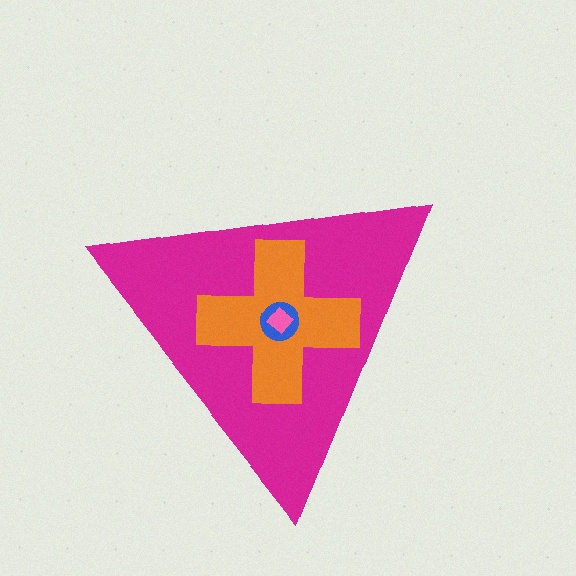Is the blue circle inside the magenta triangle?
Yes.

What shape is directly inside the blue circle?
The pink diamond.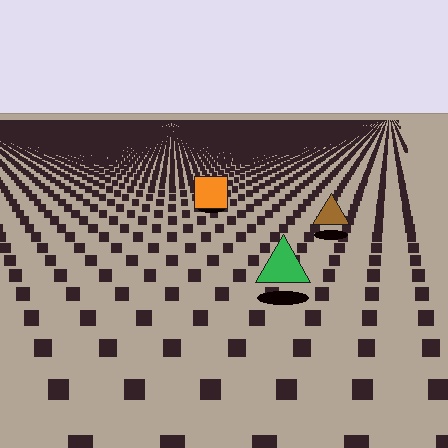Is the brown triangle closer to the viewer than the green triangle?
No. The green triangle is closer — you can tell from the texture gradient: the ground texture is coarser near it.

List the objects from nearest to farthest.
From nearest to farthest: the green triangle, the brown triangle, the orange square.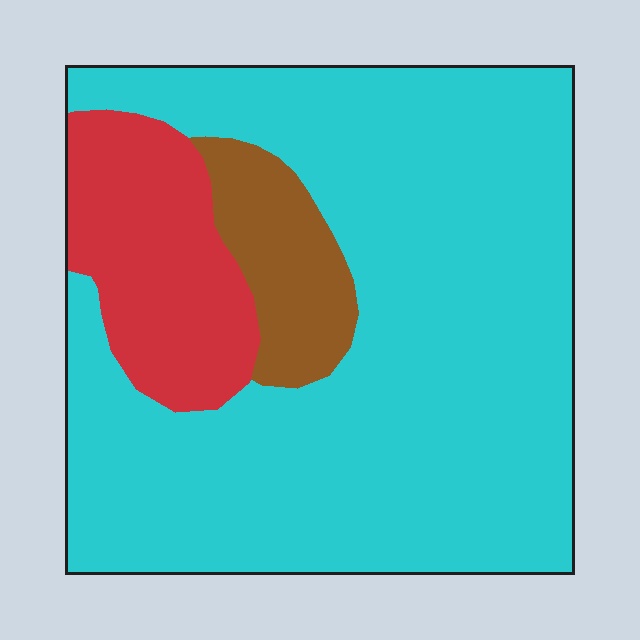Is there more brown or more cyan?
Cyan.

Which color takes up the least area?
Brown, at roughly 10%.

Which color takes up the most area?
Cyan, at roughly 75%.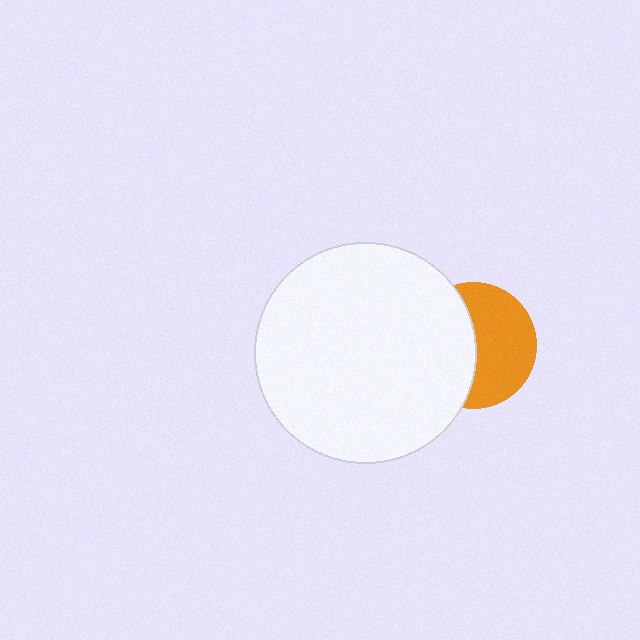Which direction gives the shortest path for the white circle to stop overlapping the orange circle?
Moving left gives the shortest separation.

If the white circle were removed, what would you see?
You would see the complete orange circle.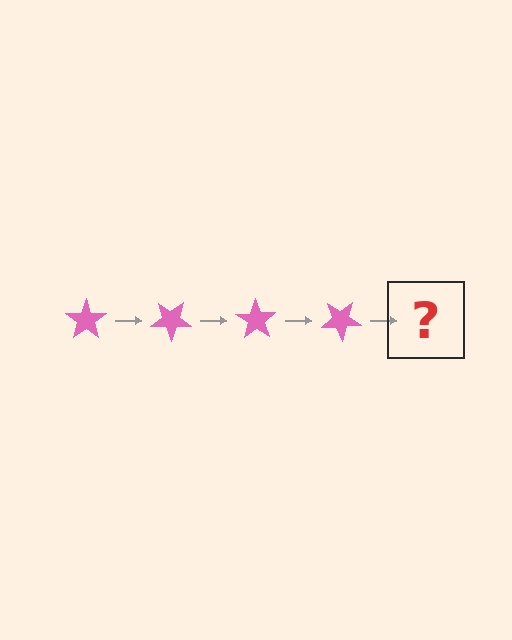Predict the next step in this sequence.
The next step is a pink star rotated 140 degrees.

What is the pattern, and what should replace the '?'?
The pattern is that the star rotates 35 degrees each step. The '?' should be a pink star rotated 140 degrees.